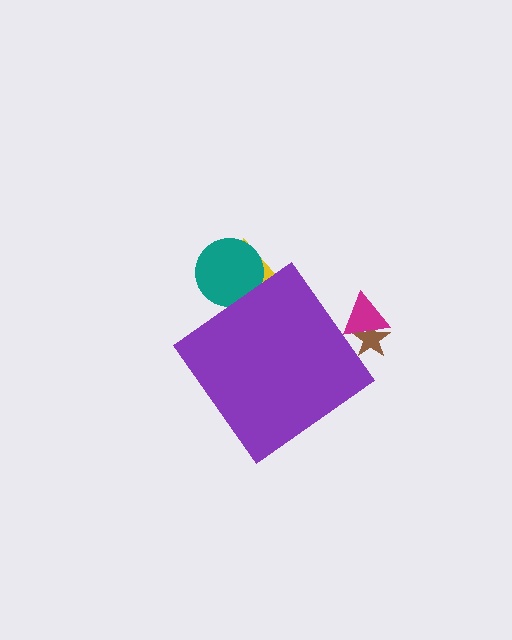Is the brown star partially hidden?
Yes, the brown star is partially hidden behind the purple diamond.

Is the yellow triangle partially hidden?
Yes, the yellow triangle is partially hidden behind the purple diamond.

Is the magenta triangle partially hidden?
Yes, the magenta triangle is partially hidden behind the purple diamond.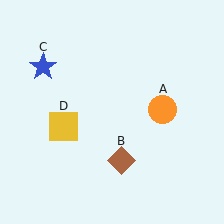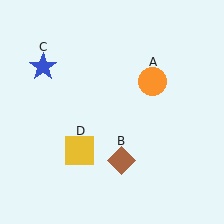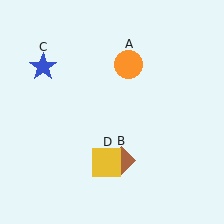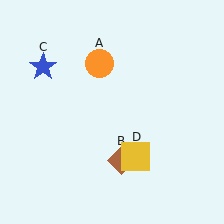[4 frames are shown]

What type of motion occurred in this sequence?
The orange circle (object A), yellow square (object D) rotated counterclockwise around the center of the scene.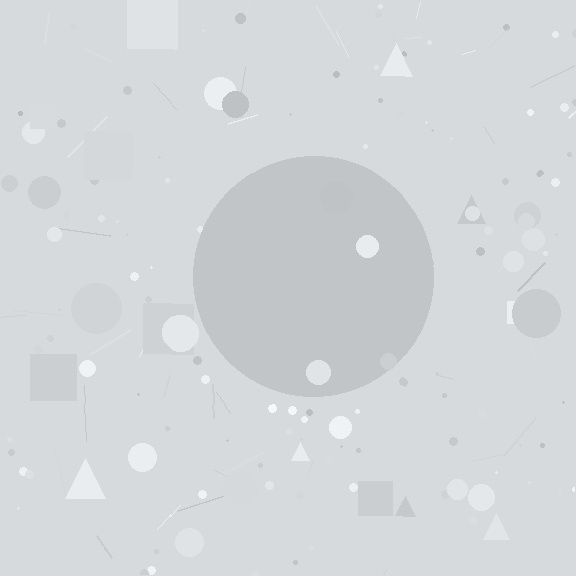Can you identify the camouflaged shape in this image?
The camouflaged shape is a circle.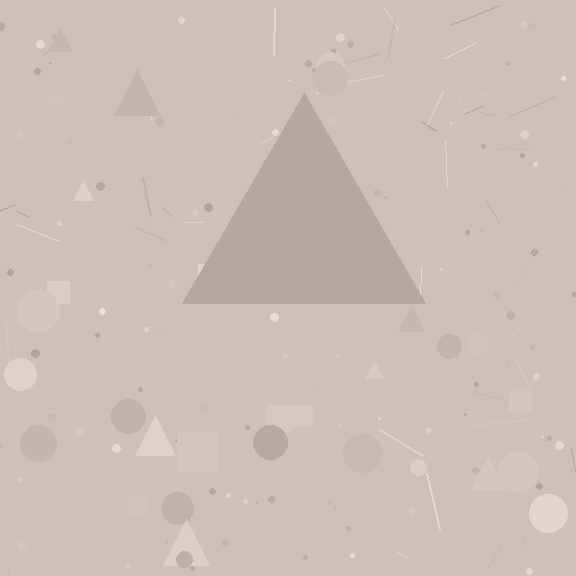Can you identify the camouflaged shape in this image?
The camouflaged shape is a triangle.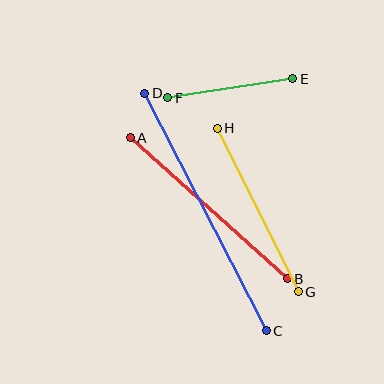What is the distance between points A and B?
The distance is approximately 211 pixels.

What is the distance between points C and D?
The distance is approximately 267 pixels.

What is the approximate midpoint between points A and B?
The midpoint is at approximately (209, 208) pixels.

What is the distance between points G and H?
The distance is approximately 183 pixels.